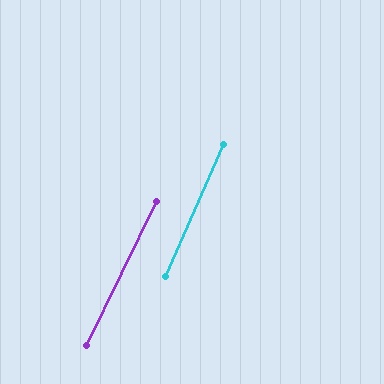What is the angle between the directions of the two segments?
Approximately 2 degrees.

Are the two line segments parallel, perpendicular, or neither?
Parallel — their directions differ by only 1.8°.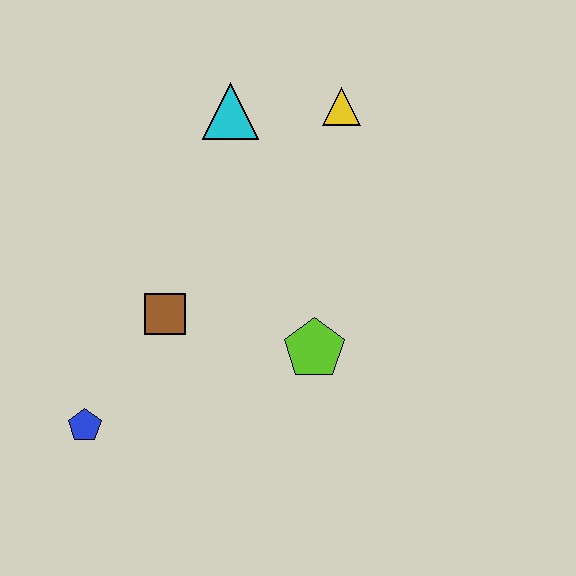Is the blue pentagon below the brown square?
Yes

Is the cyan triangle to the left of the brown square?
No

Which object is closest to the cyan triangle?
The yellow triangle is closest to the cyan triangle.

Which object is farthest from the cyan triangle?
The blue pentagon is farthest from the cyan triangle.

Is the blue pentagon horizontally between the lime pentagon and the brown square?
No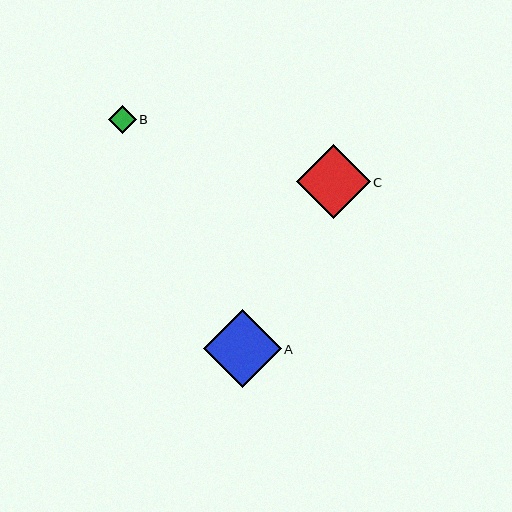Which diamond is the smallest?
Diamond B is the smallest with a size of approximately 28 pixels.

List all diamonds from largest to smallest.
From largest to smallest: A, C, B.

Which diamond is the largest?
Diamond A is the largest with a size of approximately 78 pixels.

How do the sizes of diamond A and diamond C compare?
Diamond A and diamond C are approximately the same size.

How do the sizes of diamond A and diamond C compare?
Diamond A and diamond C are approximately the same size.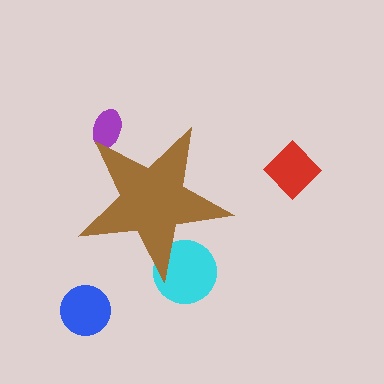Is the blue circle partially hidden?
No, the blue circle is fully visible.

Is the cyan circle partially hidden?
Yes, the cyan circle is partially hidden behind the brown star.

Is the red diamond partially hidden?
No, the red diamond is fully visible.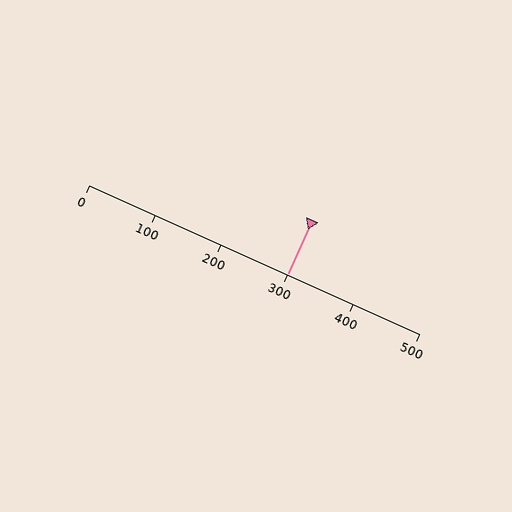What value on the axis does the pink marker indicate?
The marker indicates approximately 300.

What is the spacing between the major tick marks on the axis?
The major ticks are spaced 100 apart.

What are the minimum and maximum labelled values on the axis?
The axis runs from 0 to 500.